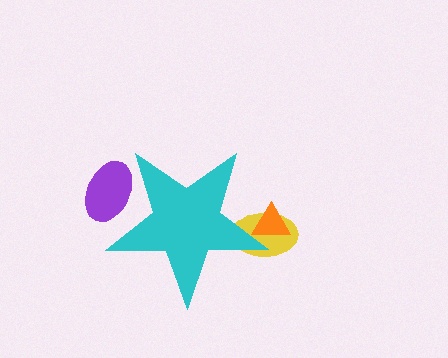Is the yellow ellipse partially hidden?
Yes, the yellow ellipse is partially hidden behind the cyan star.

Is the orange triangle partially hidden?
Yes, the orange triangle is partially hidden behind the cyan star.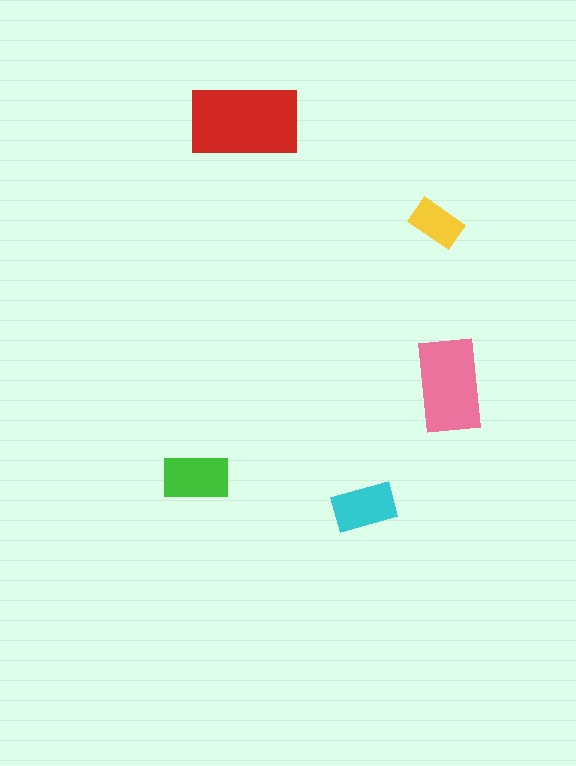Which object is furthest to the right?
The pink rectangle is rightmost.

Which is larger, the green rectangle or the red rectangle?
The red one.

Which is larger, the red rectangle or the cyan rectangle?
The red one.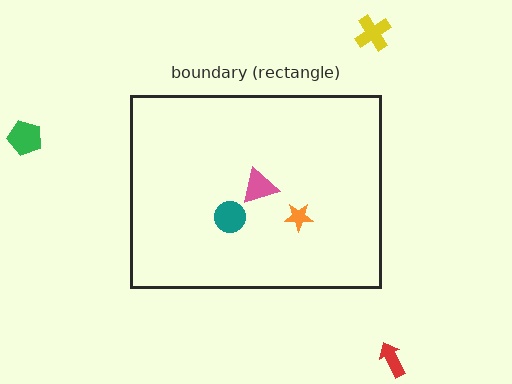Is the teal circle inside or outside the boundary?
Inside.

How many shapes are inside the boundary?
3 inside, 3 outside.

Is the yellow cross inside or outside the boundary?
Outside.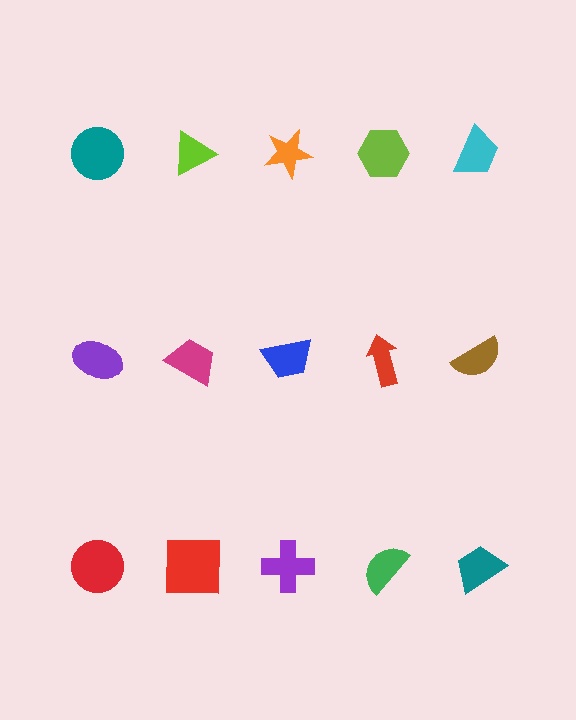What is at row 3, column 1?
A red circle.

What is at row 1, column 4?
A lime hexagon.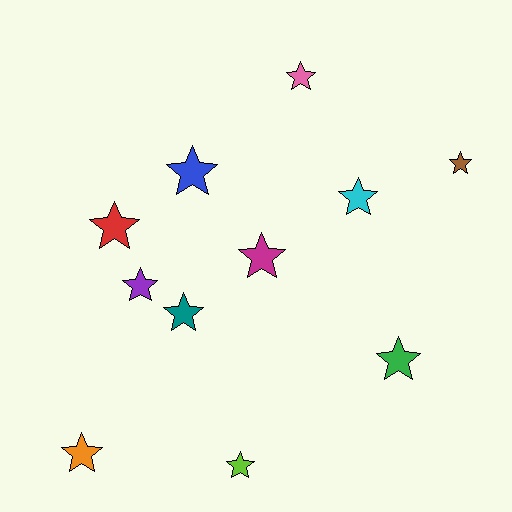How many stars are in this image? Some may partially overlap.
There are 11 stars.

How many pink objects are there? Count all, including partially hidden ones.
There is 1 pink object.